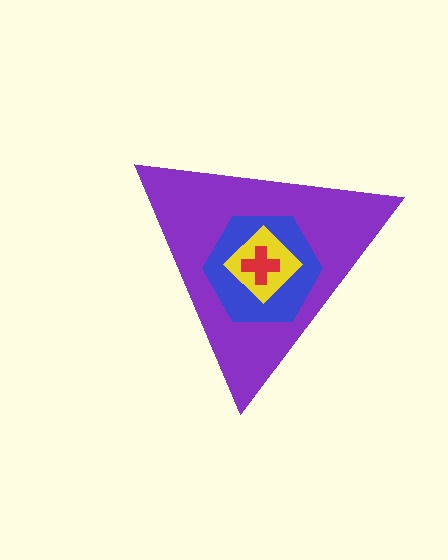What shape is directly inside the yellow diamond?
The red cross.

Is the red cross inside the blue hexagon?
Yes.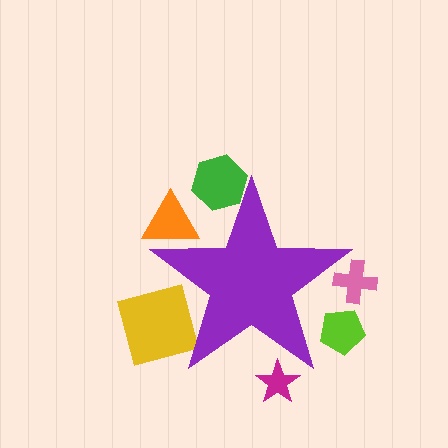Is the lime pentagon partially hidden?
Yes, the lime pentagon is partially hidden behind the purple star.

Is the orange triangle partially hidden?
Yes, the orange triangle is partially hidden behind the purple star.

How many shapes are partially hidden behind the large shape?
6 shapes are partially hidden.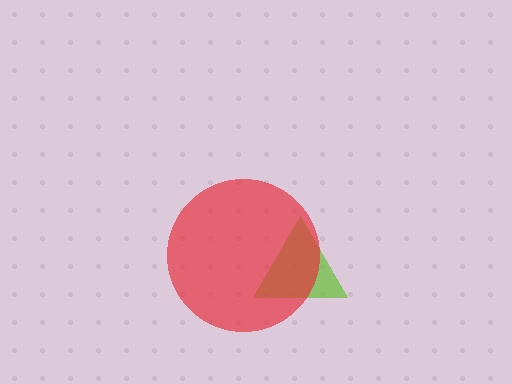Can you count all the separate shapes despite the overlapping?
Yes, there are 2 separate shapes.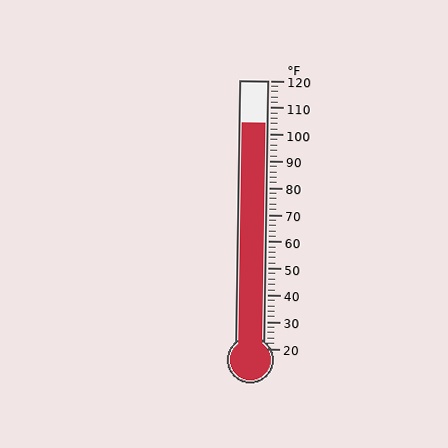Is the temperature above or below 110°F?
The temperature is below 110°F.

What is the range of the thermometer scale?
The thermometer scale ranges from 20°F to 120°F.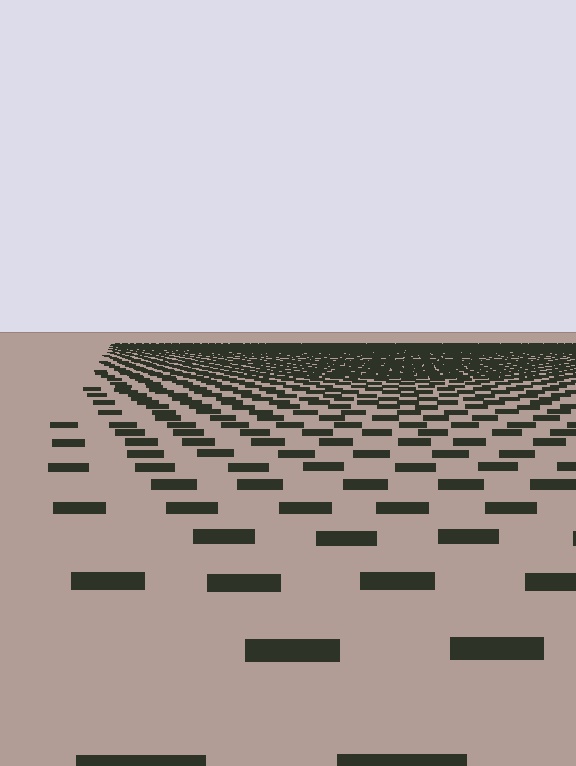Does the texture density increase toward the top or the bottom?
Density increases toward the top.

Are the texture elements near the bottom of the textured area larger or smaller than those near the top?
Larger. Near the bottom, elements are closer to the viewer and appear at a bigger on-screen size.